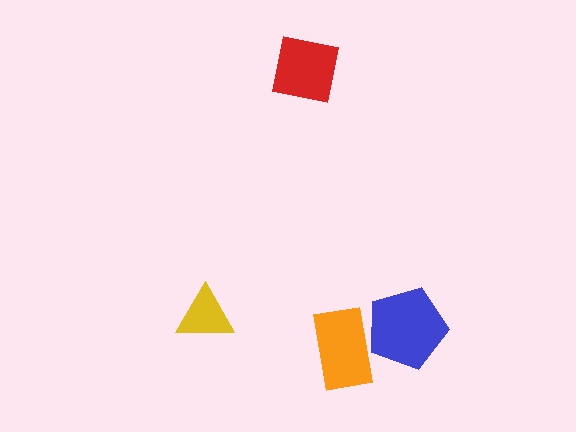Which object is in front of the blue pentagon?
The orange rectangle is in front of the blue pentagon.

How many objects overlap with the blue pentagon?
1 object overlaps with the blue pentagon.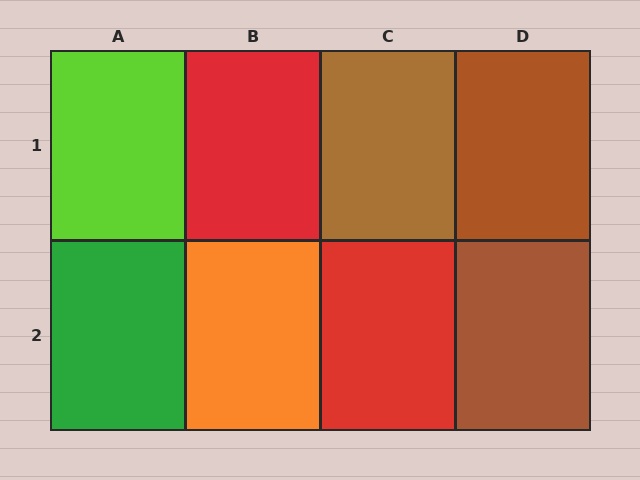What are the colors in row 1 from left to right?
Lime, red, brown, brown.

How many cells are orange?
1 cell is orange.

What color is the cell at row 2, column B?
Orange.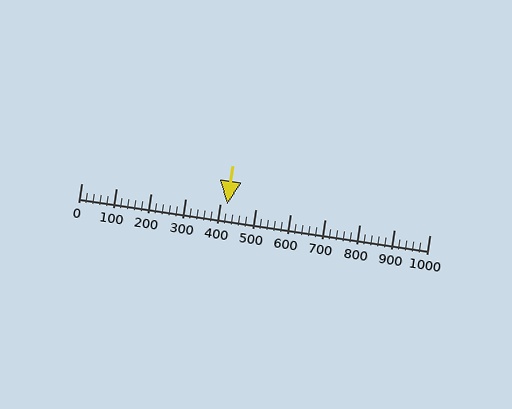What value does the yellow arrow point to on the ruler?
The yellow arrow points to approximately 420.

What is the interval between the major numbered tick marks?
The major tick marks are spaced 100 units apart.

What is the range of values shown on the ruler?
The ruler shows values from 0 to 1000.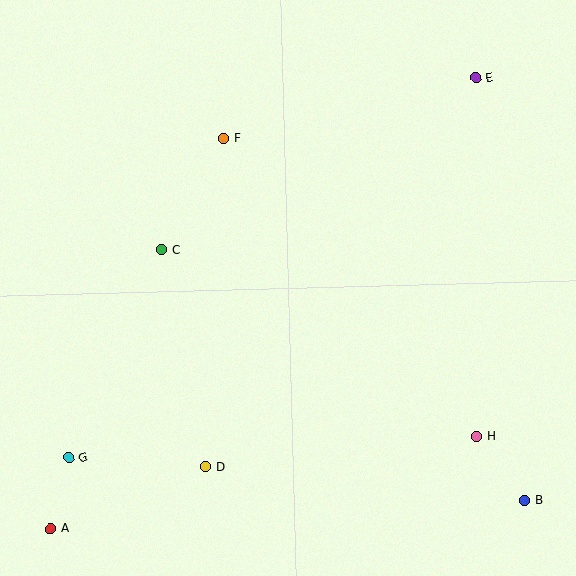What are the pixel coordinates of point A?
Point A is at (51, 528).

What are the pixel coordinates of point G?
Point G is at (69, 458).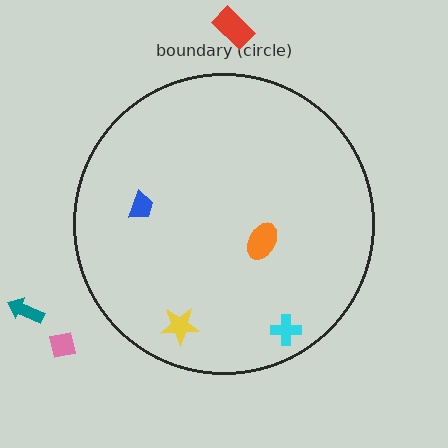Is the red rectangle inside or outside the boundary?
Outside.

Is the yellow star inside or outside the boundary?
Inside.